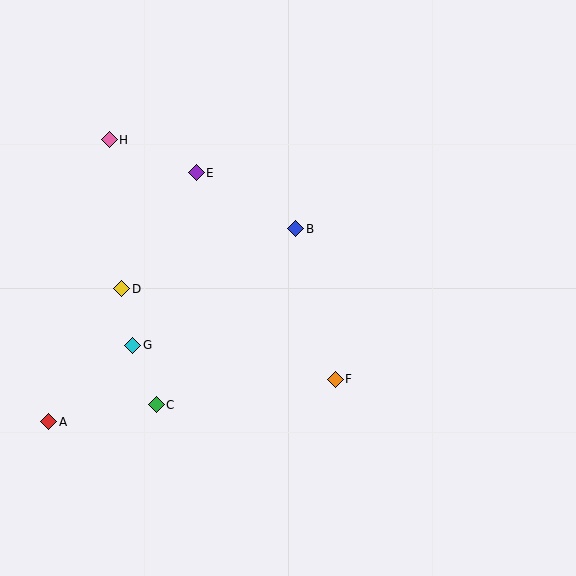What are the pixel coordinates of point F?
Point F is at (335, 379).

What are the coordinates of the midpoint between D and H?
The midpoint between D and H is at (115, 214).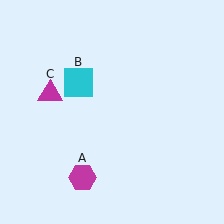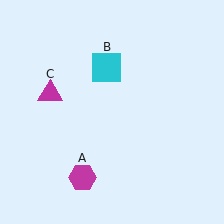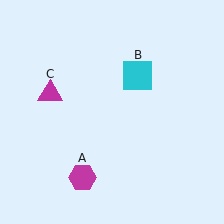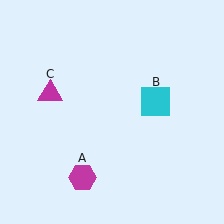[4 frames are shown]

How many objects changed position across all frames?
1 object changed position: cyan square (object B).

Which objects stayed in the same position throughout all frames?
Magenta hexagon (object A) and magenta triangle (object C) remained stationary.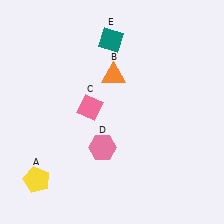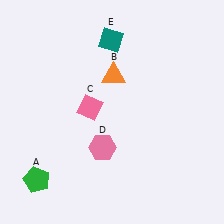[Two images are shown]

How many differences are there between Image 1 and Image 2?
There is 1 difference between the two images.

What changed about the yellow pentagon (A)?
In Image 1, A is yellow. In Image 2, it changed to green.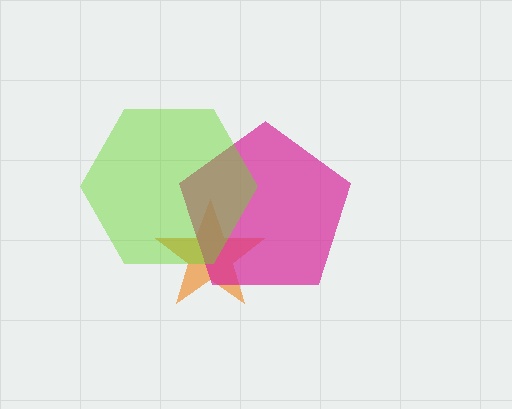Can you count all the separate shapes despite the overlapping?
Yes, there are 3 separate shapes.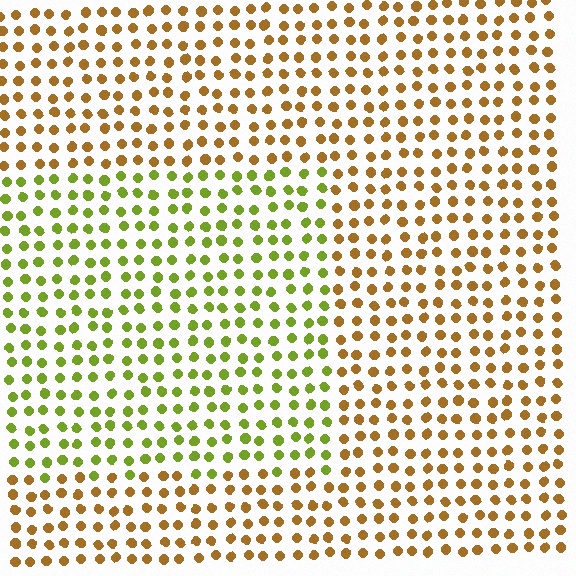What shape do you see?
I see a rectangle.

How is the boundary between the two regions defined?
The boundary is defined purely by a slight shift in hue (about 48 degrees). Spacing, size, and orientation are identical on both sides.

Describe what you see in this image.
The image is filled with small brown elements in a uniform arrangement. A rectangle-shaped region is visible where the elements are tinted to a slightly different hue, forming a subtle color boundary.